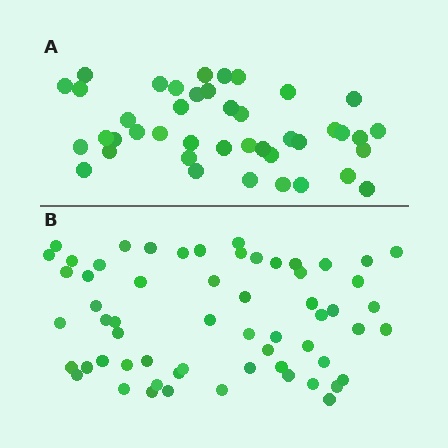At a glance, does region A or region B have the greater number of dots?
Region B (the bottom region) has more dots.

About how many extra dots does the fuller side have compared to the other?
Region B has approximately 20 more dots than region A.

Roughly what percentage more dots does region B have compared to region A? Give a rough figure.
About 45% more.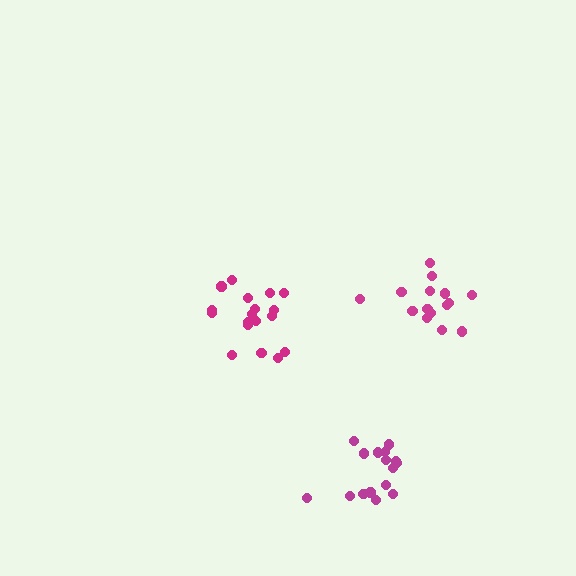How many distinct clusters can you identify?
There are 3 distinct clusters.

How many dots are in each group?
Group 1: 15 dots, Group 2: 16 dots, Group 3: 18 dots (49 total).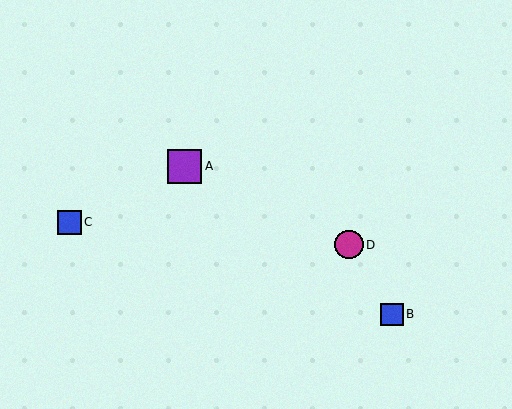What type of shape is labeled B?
Shape B is a blue square.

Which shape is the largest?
The purple square (labeled A) is the largest.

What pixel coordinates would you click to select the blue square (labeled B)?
Click at (392, 314) to select the blue square B.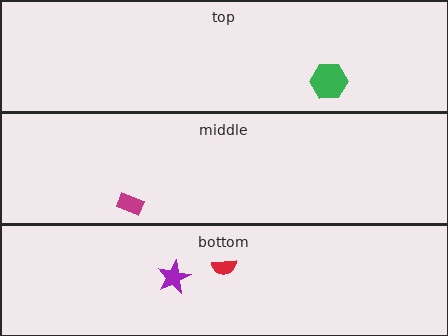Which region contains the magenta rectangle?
The middle region.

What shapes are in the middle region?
The magenta rectangle.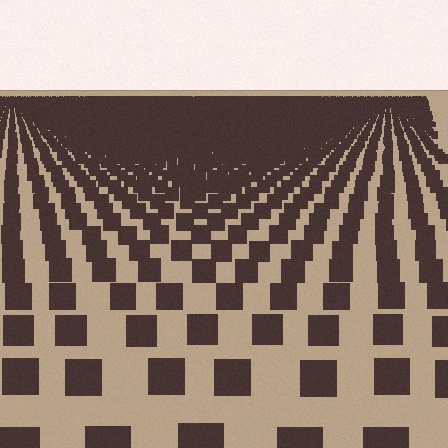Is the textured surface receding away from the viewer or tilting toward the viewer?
The surface is receding away from the viewer. Texture elements get smaller and denser toward the top.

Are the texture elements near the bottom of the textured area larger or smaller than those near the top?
Larger. Near the bottom, elements are closer to the viewer and appear at a bigger on-screen size.